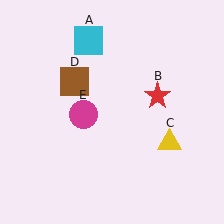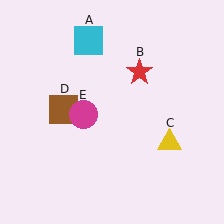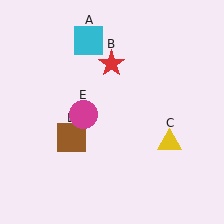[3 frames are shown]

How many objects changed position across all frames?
2 objects changed position: red star (object B), brown square (object D).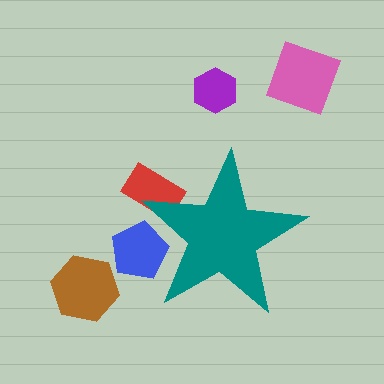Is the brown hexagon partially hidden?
No, the brown hexagon is fully visible.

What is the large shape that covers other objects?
A teal star.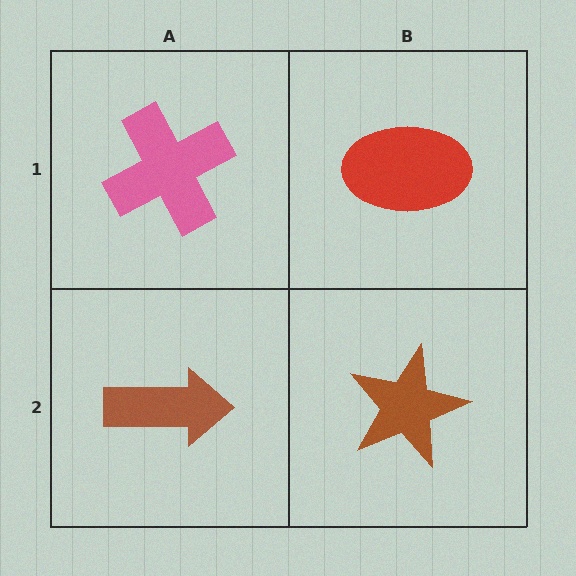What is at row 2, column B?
A brown star.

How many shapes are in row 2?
2 shapes.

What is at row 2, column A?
A brown arrow.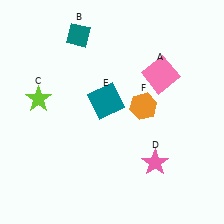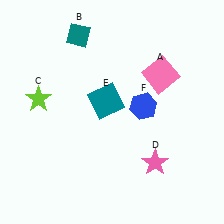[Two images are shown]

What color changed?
The hexagon (F) changed from orange in Image 1 to blue in Image 2.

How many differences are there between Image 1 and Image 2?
There is 1 difference between the two images.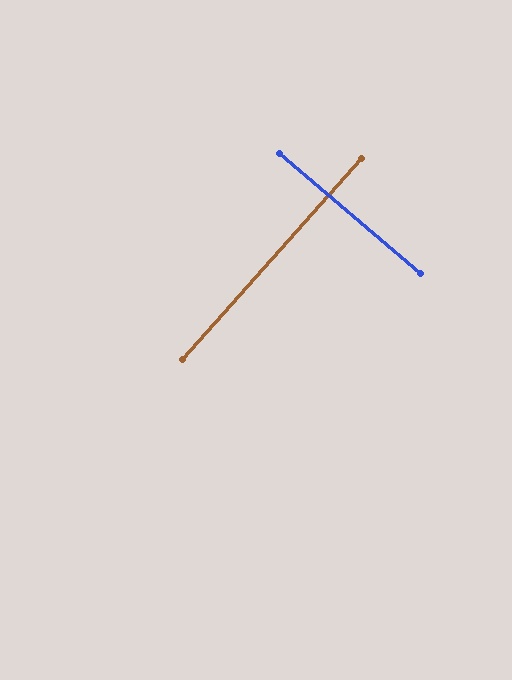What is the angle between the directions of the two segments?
Approximately 89 degrees.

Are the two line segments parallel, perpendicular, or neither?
Perpendicular — they meet at approximately 89°.